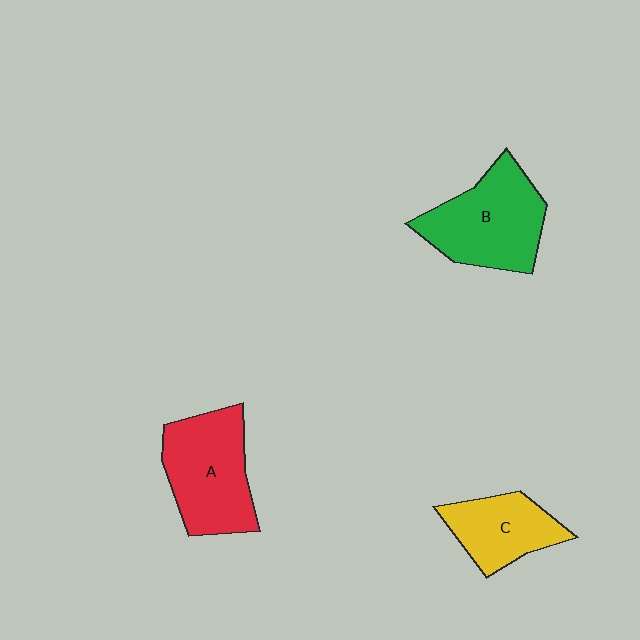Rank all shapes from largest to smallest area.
From largest to smallest: B (green), A (red), C (yellow).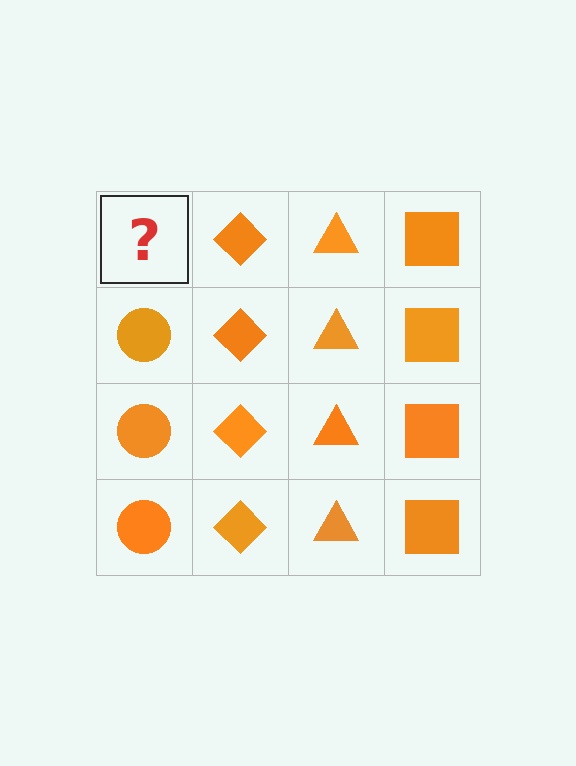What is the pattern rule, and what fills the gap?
The rule is that each column has a consistent shape. The gap should be filled with an orange circle.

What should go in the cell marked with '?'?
The missing cell should contain an orange circle.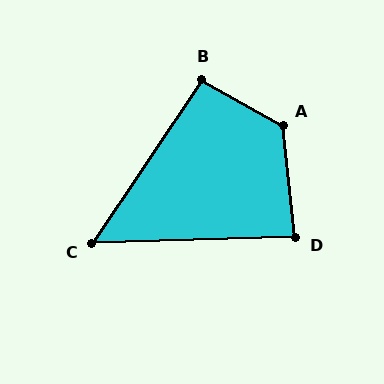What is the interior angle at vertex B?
Approximately 95 degrees (approximately right).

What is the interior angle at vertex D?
Approximately 85 degrees (approximately right).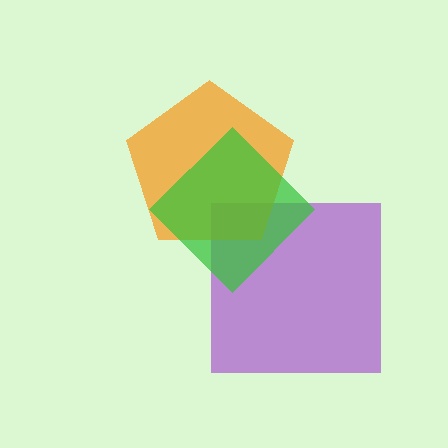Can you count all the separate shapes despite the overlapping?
Yes, there are 3 separate shapes.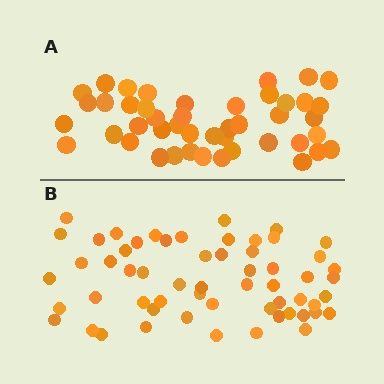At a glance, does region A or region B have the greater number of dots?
Region B (the bottom region) has more dots.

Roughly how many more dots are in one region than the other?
Region B has approximately 15 more dots than region A.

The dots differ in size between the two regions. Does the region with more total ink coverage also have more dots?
No. Region A has more total ink coverage because its dots are larger, but region B actually contains more individual dots. Total area can be misleading — the number of items is what matters here.